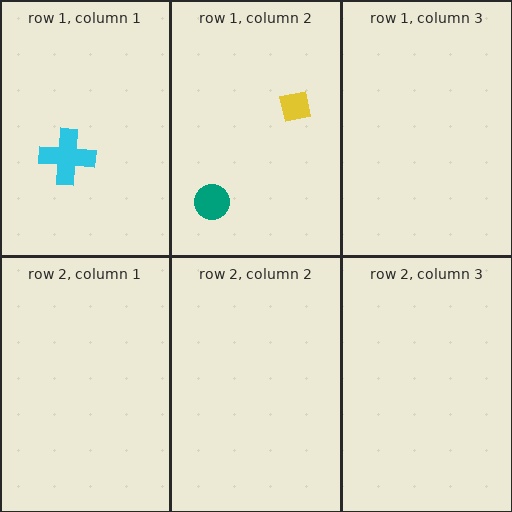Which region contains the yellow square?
The row 1, column 2 region.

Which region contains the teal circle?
The row 1, column 2 region.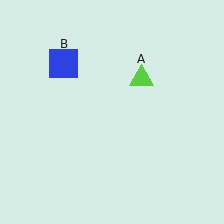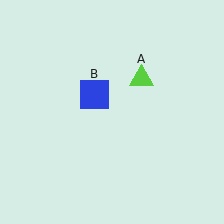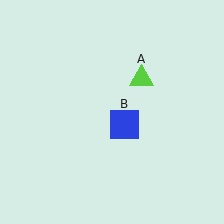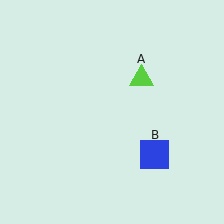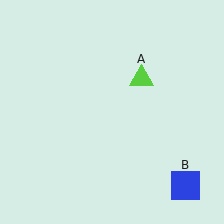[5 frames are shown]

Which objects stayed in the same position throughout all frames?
Lime triangle (object A) remained stationary.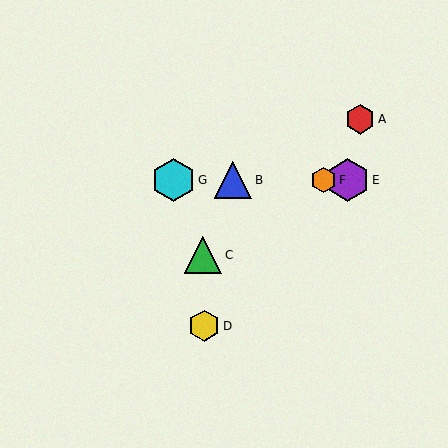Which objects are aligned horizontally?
Objects B, E, F, G are aligned horizontally.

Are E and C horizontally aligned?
No, E is at y≈180 and C is at y≈255.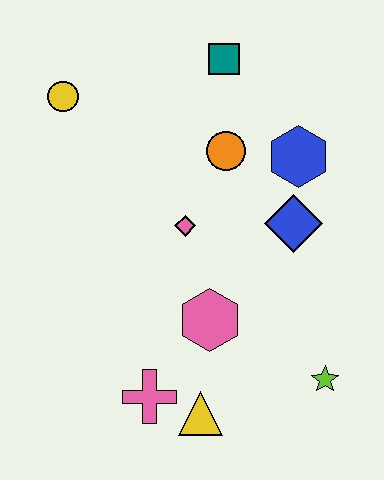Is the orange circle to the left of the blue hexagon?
Yes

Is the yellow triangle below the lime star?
Yes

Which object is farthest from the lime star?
The yellow circle is farthest from the lime star.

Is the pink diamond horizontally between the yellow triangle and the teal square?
No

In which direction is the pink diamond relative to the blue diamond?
The pink diamond is to the left of the blue diamond.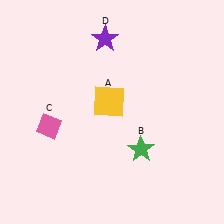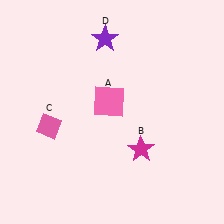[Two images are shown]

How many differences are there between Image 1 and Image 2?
There are 2 differences between the two images.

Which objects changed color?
A changed from yellow to pink. B changed from green to magenta.